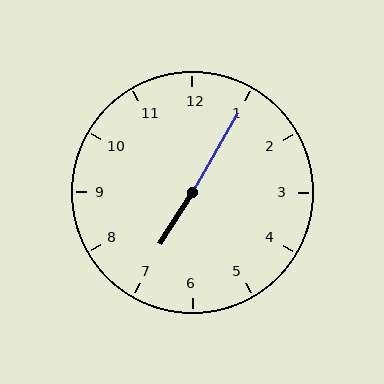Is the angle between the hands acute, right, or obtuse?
It is obtuse.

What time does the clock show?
7:05.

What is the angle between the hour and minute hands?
Approximately 178 degrees.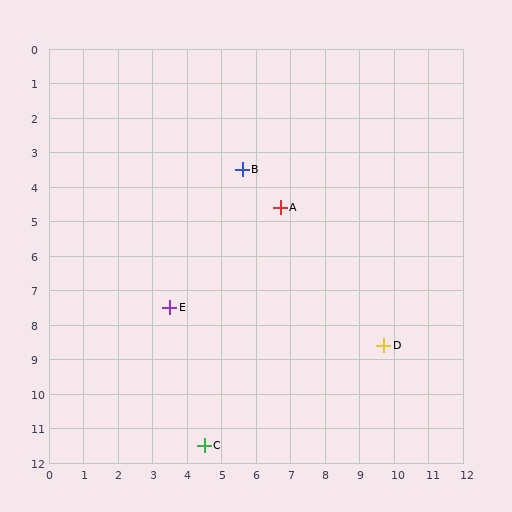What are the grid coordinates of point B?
Point B is at approximately (5.6, 3.5).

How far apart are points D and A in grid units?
Points D and A are about 5.0 grid units apart.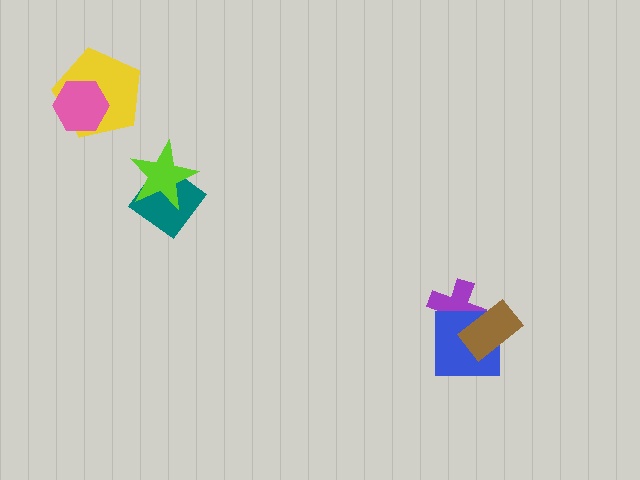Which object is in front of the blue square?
The brown rectangle is in front of the blue square.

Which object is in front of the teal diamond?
The lime star is in front of the teal diamond.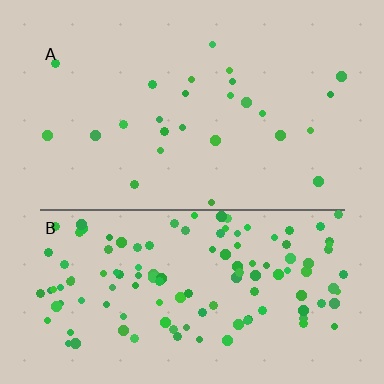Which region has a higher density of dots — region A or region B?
B (the bottom).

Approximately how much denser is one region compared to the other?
Approximately 5.0× — region B over region A.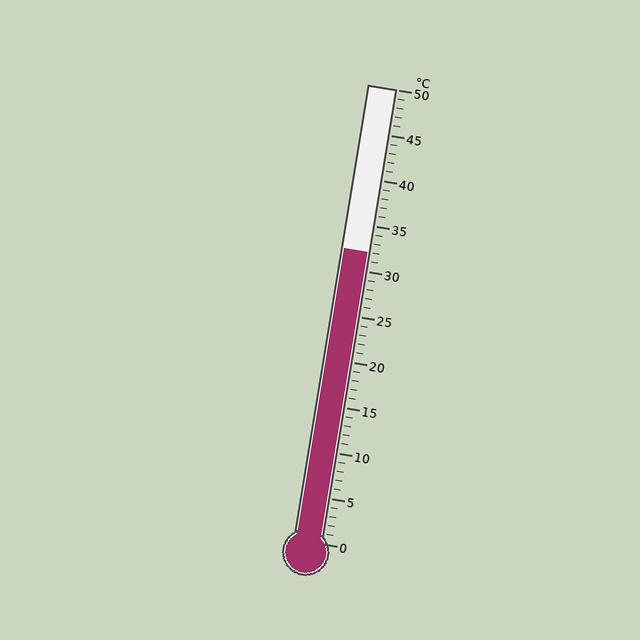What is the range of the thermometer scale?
The thermometer scale ranges from 0°C to 50°C.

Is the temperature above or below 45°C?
The temperature is below 45°C.